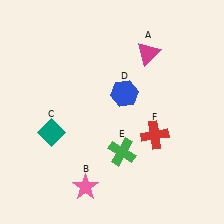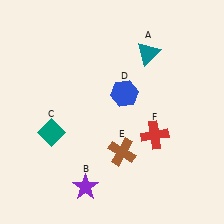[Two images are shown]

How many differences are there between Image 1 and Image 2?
There are 3 differences between the two images.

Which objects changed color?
A changed from magenta to teal. B changed from pink to purple. E changed from green to brown.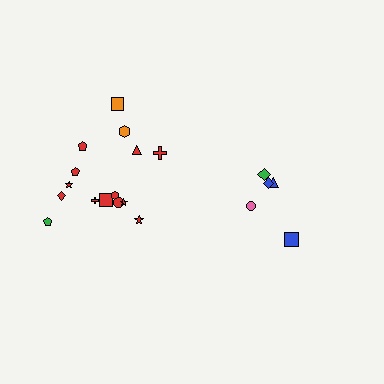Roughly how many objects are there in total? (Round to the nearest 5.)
Roughly 20 objects in total.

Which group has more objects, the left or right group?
The left group.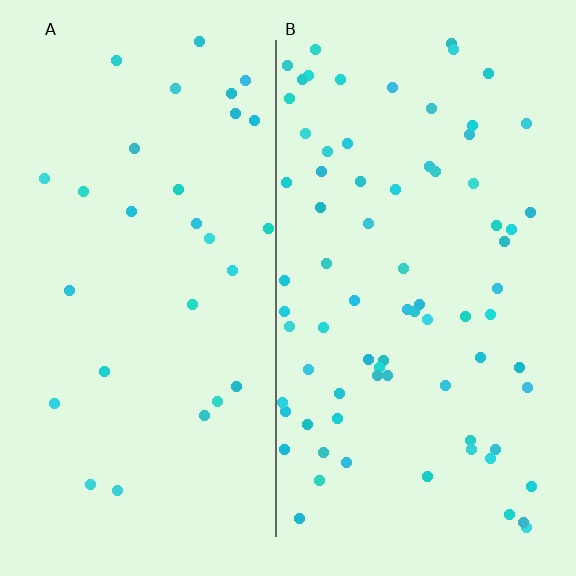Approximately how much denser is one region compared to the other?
Approximately 2.6× — region B over region A.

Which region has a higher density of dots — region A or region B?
B (the right).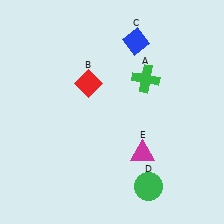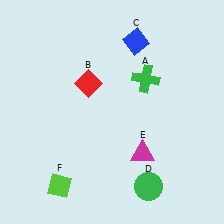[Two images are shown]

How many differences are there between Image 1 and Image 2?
There is 1 difference between the two images.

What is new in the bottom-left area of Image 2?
A lime diamond (F) was added in the bottom-left area of Image 2.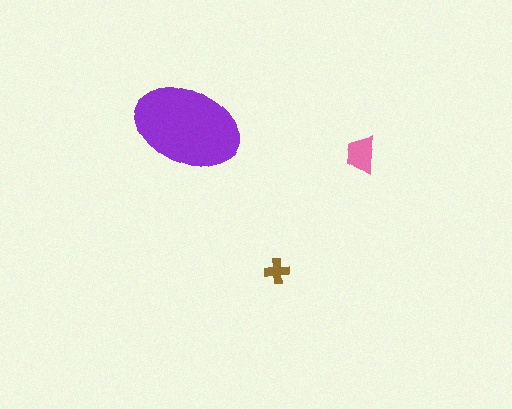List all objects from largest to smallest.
The purple ellipse, the pink trapezoid, the brown cross.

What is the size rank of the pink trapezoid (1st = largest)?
2nd.